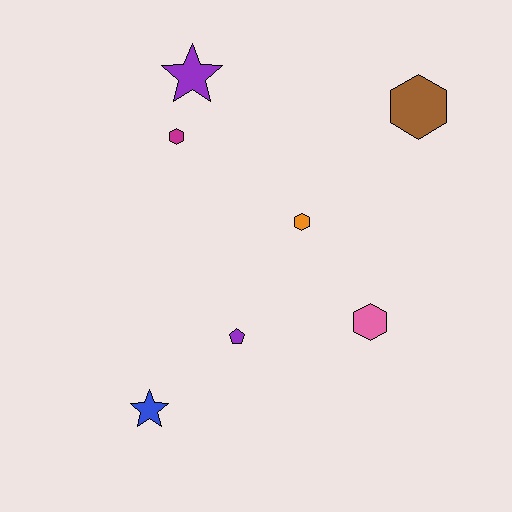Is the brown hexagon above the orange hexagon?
Yes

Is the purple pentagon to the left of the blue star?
No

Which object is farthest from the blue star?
The brown hexagon is farthest from the blue star.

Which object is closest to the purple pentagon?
The blue star is closest to the purple pentagon.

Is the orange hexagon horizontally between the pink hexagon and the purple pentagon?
Yes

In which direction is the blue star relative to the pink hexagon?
The blue star is to the left of the pink hexagon.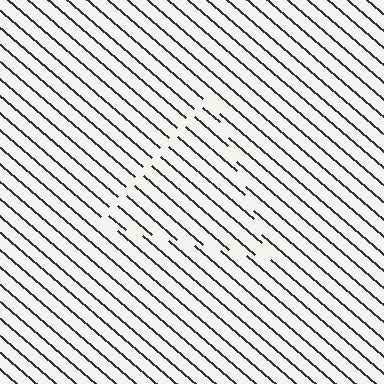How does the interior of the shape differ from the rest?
The interior of the shape contains the same grating, shifted by half a period — the contour is defined by the phase discontinuity where line-ends from the inner and outer gratings abut.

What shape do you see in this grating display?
An illusory triangle. The interior of the shape contains the same grating, shifted by half a period — the contour is defined by the phase discontinuity where line-ends from the inner and outer gratings abut.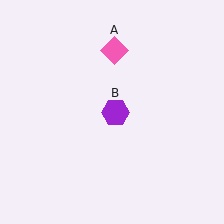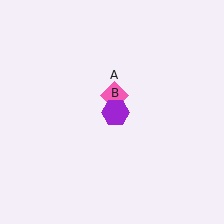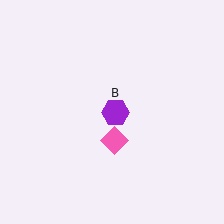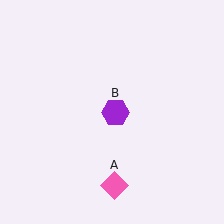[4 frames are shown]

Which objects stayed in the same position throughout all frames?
Purple hexagon (object B) remained stationary.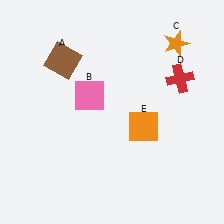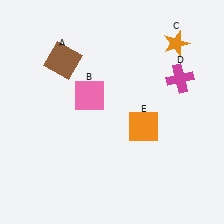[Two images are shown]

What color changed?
The cross (D) changed from red in Image 1 to magenta in Image 2.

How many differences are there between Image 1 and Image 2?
There is 1 difference between the two images.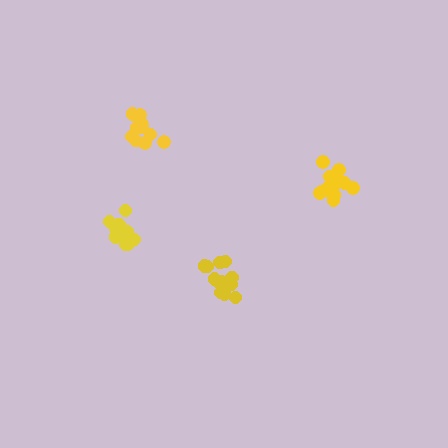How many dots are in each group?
Group 1: 18 dots, Group 2: 16 dots, Group 3: 12 dots, Group 4: 12 dots (58 total).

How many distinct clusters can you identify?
There are 4 distinct clusters.